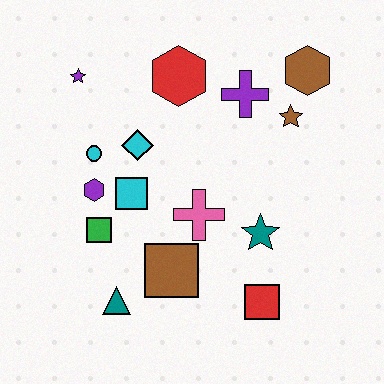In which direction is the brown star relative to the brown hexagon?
The brown star is below the brown hexagon.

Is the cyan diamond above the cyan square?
Yes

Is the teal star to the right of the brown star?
No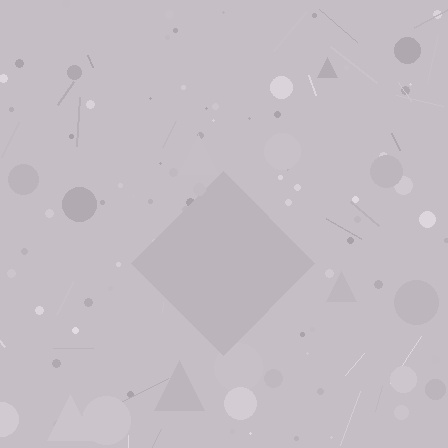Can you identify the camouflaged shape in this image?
The camouflaged shape is a diamond.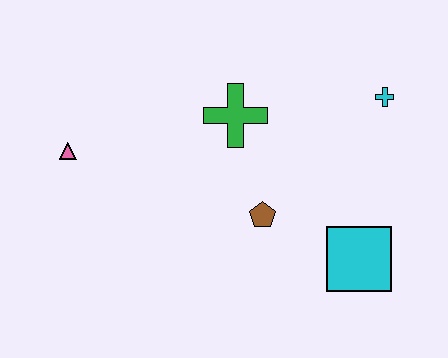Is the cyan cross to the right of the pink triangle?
Yes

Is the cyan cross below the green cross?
No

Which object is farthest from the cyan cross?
The pink triangle is farthest from the cyan cross.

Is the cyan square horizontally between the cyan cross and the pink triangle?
Yes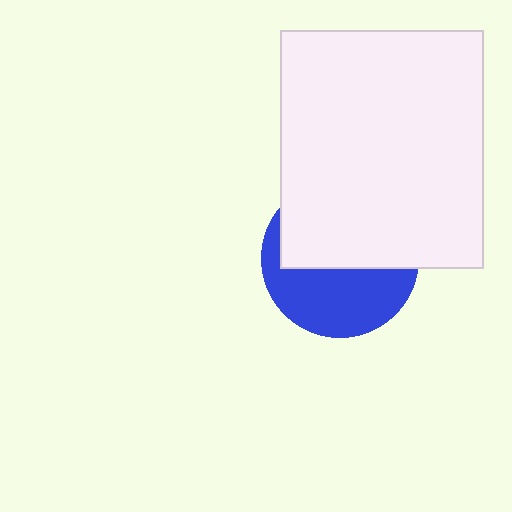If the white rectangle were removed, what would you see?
You would see the complete blue circle.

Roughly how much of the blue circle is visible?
About half of it is visible (roughly 45%).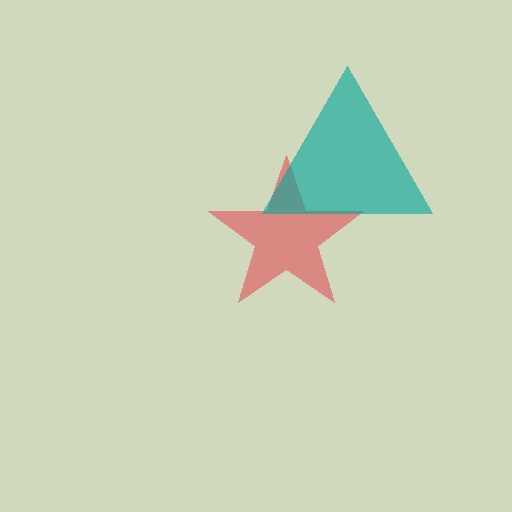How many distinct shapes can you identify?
There are 2 distinct shapes: a red star, a teal triangle.